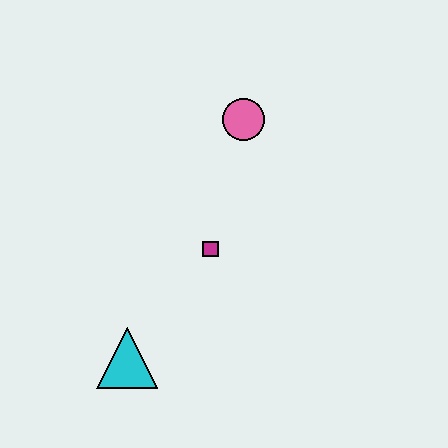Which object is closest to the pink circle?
The magenta square is closest to the pink circle.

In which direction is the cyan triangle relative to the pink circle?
The cyan triangle is below the pink circle.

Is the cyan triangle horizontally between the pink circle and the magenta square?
No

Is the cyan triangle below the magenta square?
Yes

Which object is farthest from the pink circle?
The cyan triangle is farthest from the pink circle.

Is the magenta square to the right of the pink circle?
No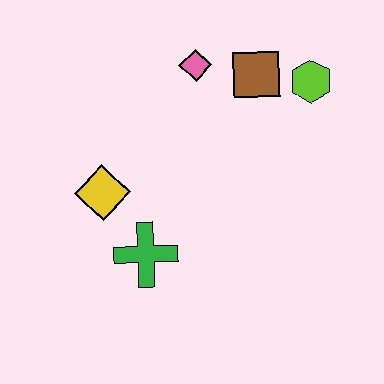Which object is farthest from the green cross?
The lime hexagon is farthest from the green cross.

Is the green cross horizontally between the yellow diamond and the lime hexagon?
Yes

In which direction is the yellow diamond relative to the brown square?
The yellow diamond is to the left of the brown square.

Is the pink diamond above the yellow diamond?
Yes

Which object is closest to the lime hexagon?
The brown square is closest to the lime hexagon.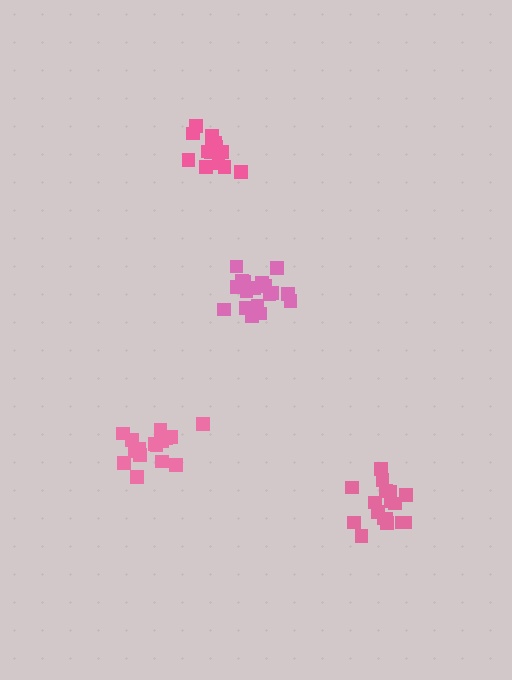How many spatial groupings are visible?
There are 4 spatial groupings.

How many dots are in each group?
Group 1: 18 dots, Group 2: 17 dots, Group 3: 15 dots, Group 4: 16 dots (66 total).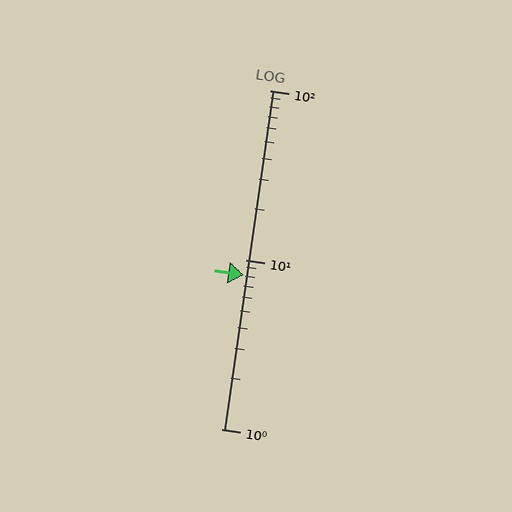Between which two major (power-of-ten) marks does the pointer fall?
The pointer is between 1 and 10.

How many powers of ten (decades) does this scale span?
The scale spans 2 decades, from 1 to 100.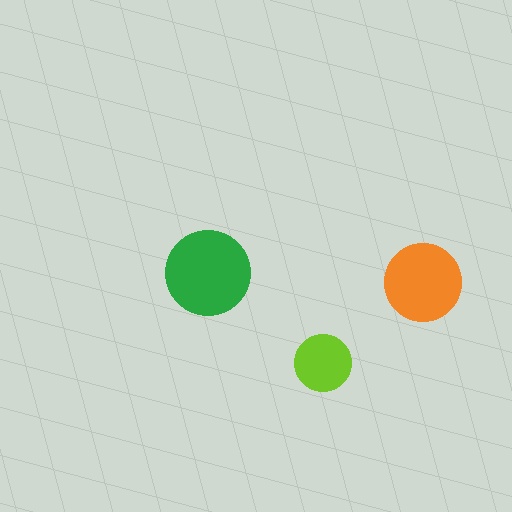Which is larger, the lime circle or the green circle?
The green one.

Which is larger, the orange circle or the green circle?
The green one.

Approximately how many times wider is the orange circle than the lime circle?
About 1.5 times wider.